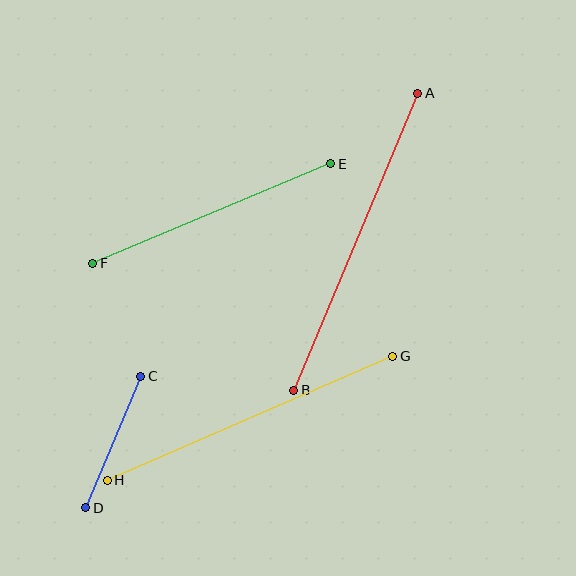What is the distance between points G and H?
The distance is approximately 311 pixels.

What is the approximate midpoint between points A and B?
The midpoint is at approximately (356, 242) pixels.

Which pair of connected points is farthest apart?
Points A and B are farthest apart.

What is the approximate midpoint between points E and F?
The midpoint is at approximately (212, 213) pixels.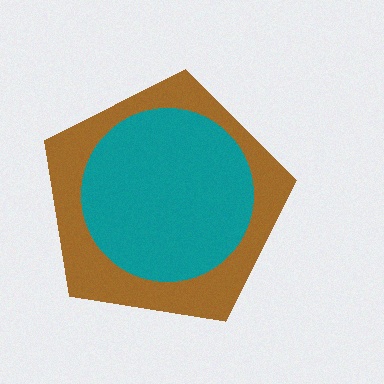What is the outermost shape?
The brown pentagon.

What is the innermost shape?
The teal circle.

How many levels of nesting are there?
2.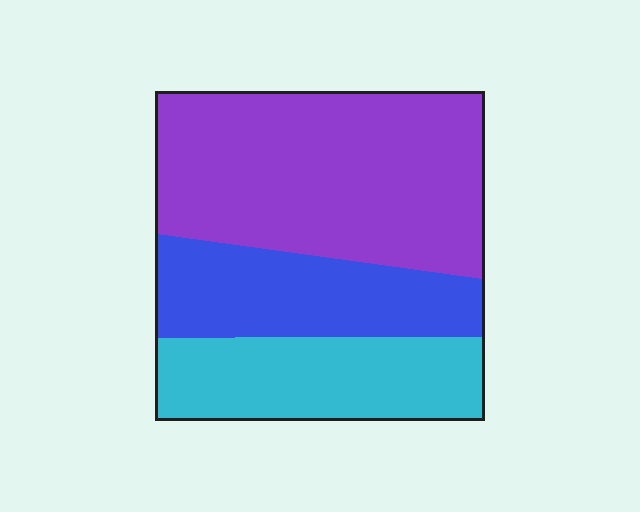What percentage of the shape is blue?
Blue covers about 25% of the shape.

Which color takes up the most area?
Purple, at roughly 50%.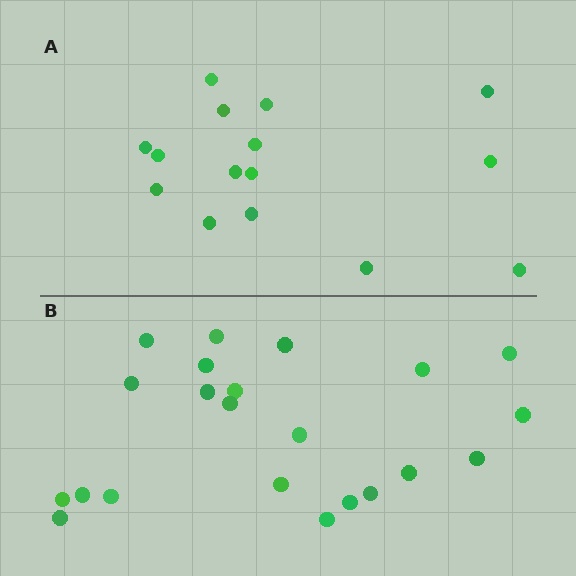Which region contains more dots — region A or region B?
Region B (the bottom region) has more dots.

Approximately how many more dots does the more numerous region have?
Region B has roughly 8 or so more dots than region A.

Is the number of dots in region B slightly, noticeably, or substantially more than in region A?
Region B has substantially more. The ratio is roughly 1.5 to 1.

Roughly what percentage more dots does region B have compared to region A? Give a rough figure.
About 45% more.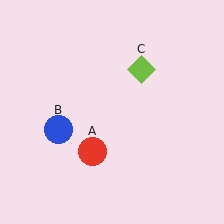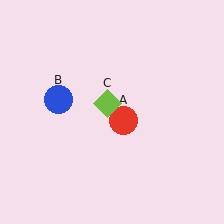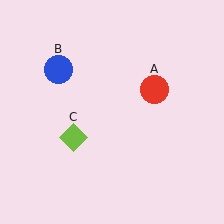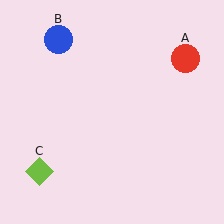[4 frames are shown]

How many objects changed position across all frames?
3 objects changed position: red circle (object A), blue circle (object B), lime diamond (object C).